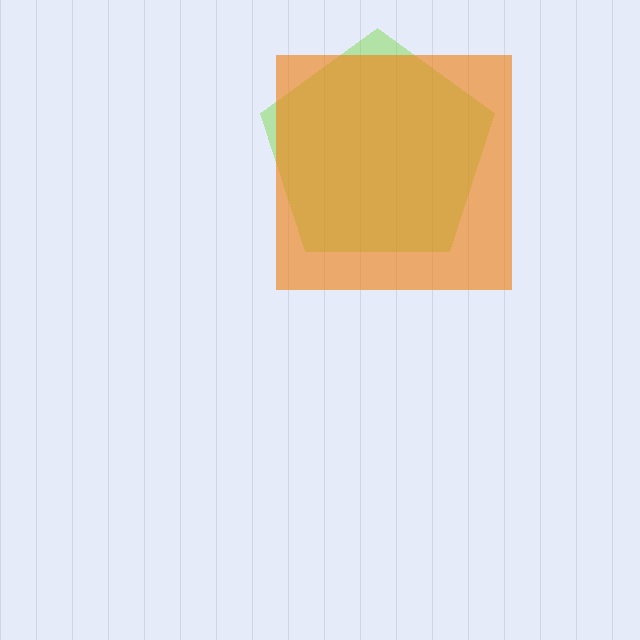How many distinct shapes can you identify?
There are 2 distinct shapes: a lime pentagon, an orange square.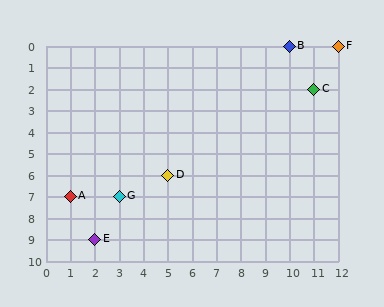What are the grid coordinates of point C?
Point C is at grid coordinates (11, 2).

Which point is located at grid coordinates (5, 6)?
Point D is at (5, 6).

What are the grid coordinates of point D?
Point D is at grid coordinates (5, 6).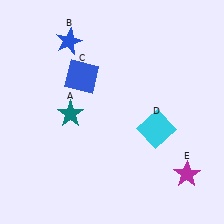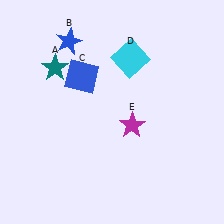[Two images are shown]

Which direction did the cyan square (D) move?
The cyan square (D) moved up.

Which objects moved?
The objects that moved are: the teal star (A), the cyan square (D), the magenta star (E).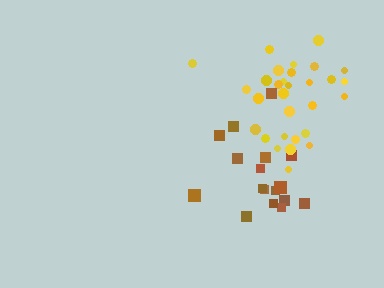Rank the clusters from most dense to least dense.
yellow, brown.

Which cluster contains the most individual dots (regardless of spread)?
Yellow (30).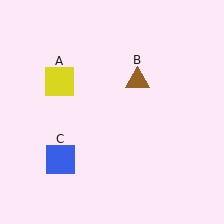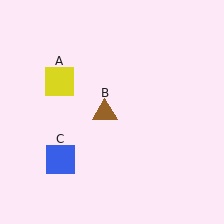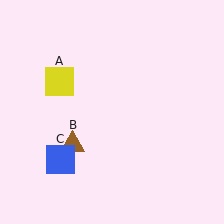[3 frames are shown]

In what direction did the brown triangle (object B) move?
The brown triangle (object B) moved down and to the left.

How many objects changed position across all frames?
1 object changed position: brown triangle (object B).